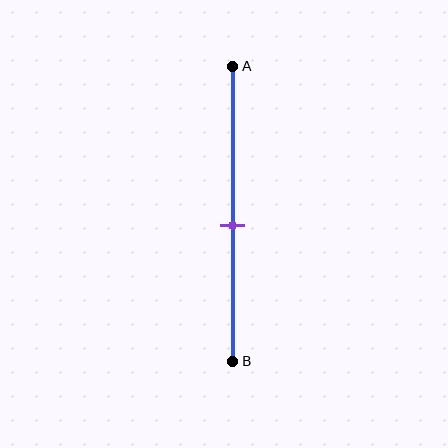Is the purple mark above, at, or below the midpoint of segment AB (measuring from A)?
The purple mark is below the midpoint of segment AB.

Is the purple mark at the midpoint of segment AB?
No, the mark is at about 55% from A, not at the 50% midpoint.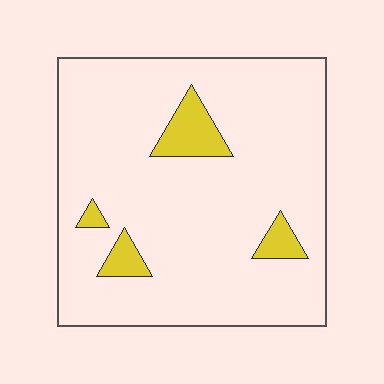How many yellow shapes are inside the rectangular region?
4.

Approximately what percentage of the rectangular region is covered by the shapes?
Approximately 10%.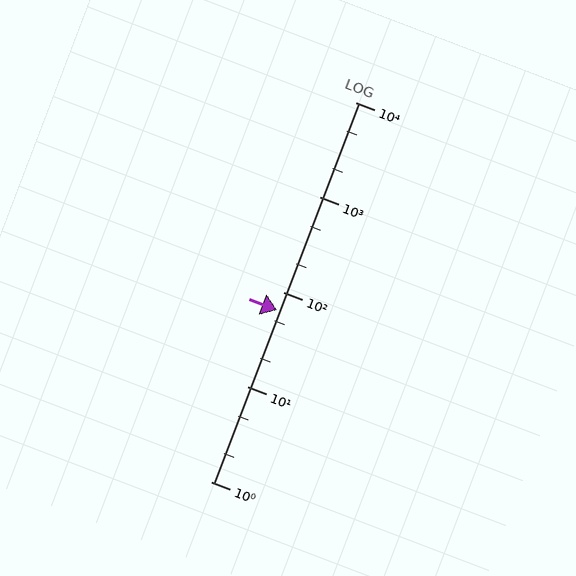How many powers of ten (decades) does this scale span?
The scale spans 4 decades, from 1 to 10000.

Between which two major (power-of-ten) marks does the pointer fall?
The pointer is between 10 and 100.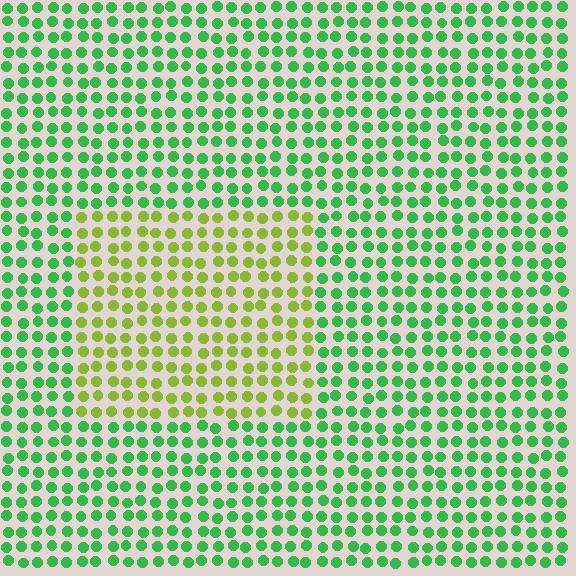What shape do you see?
I see a rectangle.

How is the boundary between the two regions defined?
The boundary is defined purely by a slight shift in hue (about 49 degrees). Spacing, size, and orientation are identical on both sides.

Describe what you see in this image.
The image is filled with small green elements in a uniform arrangement. A rectangle-shaped region is visible where the elements are tinted to a slightly different hue, forming a subtle color boundary.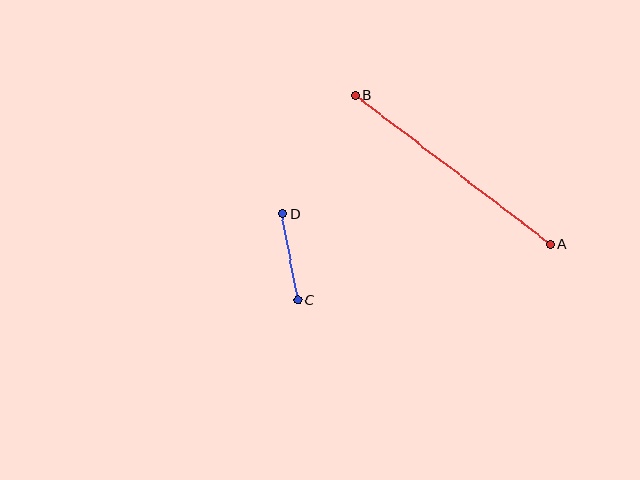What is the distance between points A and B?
The distance is approximately 246 pixels.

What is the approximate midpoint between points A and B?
The midpoint is at approximately (453, 170) pixels.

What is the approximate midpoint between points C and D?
The midpoint is at approximately (290, 257) pixels.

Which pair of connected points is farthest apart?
Points A and B are farthest apart.